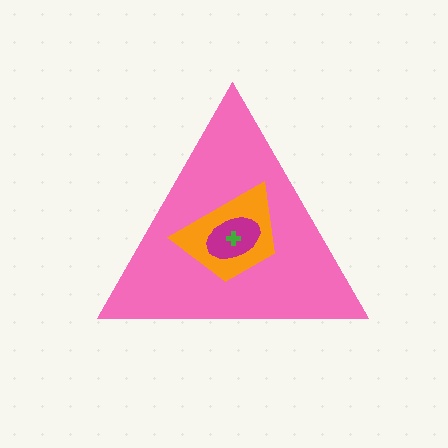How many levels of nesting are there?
4.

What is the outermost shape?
The pink triangle.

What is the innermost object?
The green cross.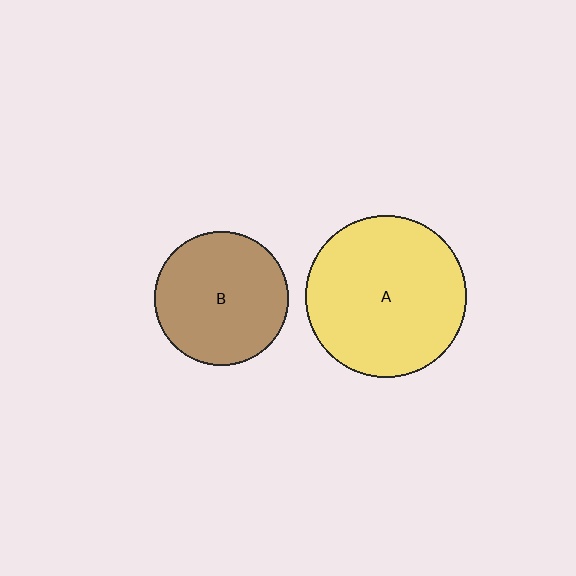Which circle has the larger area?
Circle A (yellow).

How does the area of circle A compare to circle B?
Approximately 1.5 times.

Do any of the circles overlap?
No, none of the circles overlap.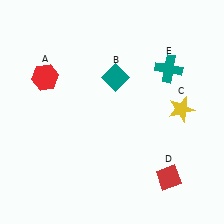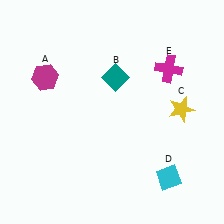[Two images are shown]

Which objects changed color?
A changed from red to magenta. D changed from red to cyan. E changed from teal to magenta.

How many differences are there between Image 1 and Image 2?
There are 3 differences between the two images.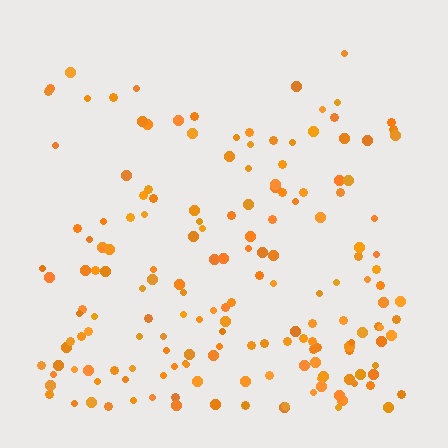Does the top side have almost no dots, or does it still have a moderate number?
Still a moderate number, just noticeably fewer than the bottom.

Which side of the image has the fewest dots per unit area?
The top.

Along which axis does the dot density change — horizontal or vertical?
Vertical.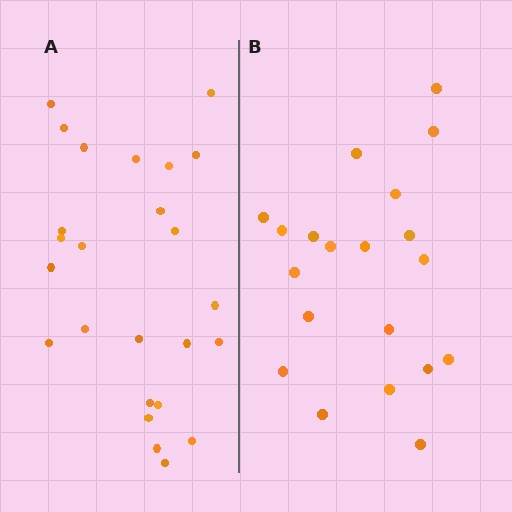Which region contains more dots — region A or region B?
Region A (the left region) has more dots.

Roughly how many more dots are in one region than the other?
Region A has about 5 more dots than region B.